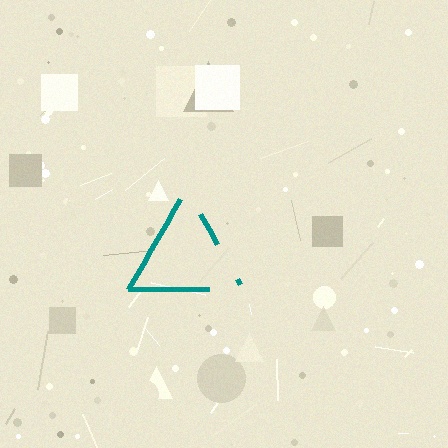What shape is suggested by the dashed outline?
The dashed outline suggests a triangle.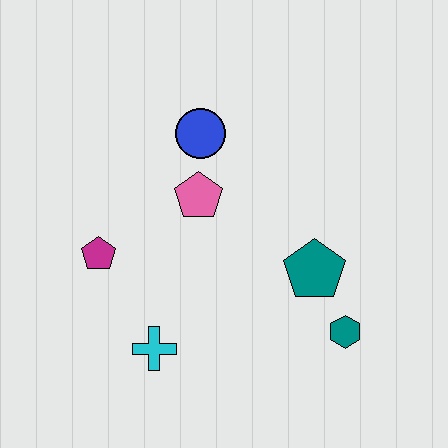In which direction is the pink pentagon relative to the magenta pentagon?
The pink pentagon is to the right of the magenta pentagon.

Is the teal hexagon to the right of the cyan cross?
Yes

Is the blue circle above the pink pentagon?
Yes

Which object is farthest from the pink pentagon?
The teal hexagon is farthest from the pink pentagon.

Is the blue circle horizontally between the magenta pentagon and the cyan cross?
No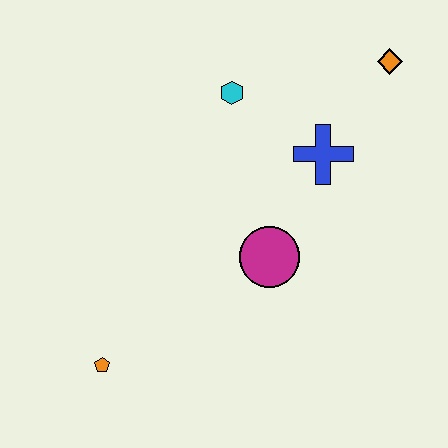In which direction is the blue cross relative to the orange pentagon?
The blue cross is to the right of the orange pentagon.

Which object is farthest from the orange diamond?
The orange pentagon is farthest from the orange diamond.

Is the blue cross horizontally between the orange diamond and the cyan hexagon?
Yes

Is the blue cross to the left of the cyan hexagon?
No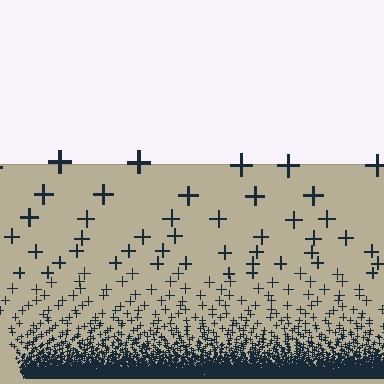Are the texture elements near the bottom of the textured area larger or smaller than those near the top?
Smaller. The gradient is inverted — elements near the bottom are smaller and denser.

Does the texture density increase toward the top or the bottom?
Density increases toward the bottom.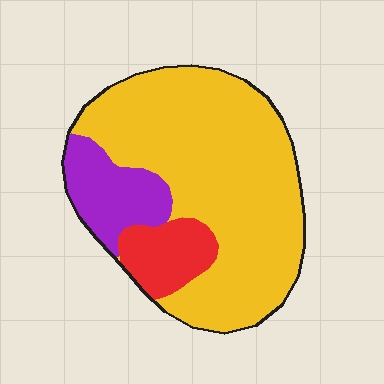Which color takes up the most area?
Yellow, at roughly 75%.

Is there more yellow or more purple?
Yellow.